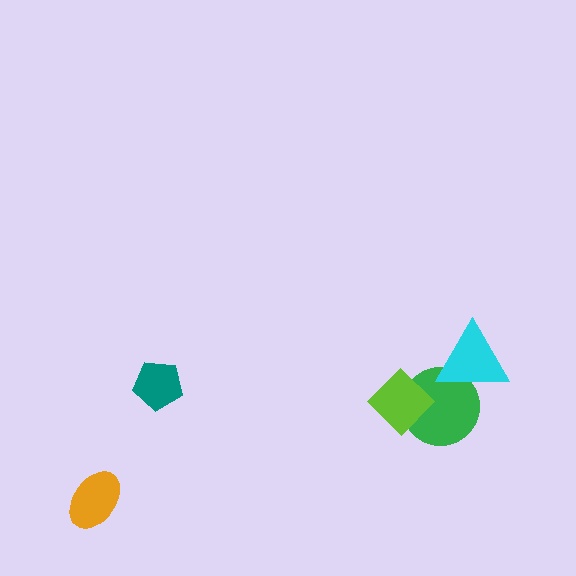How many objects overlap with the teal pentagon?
0 objects overlap with the teal pentagon.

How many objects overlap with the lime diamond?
1 object overlaps with the lime diamond.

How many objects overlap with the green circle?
2 objects overlap with the green circle.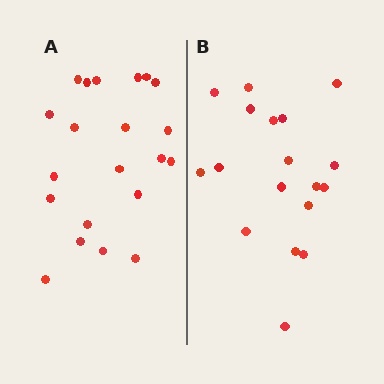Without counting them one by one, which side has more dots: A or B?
Region A (the left region) has more dots.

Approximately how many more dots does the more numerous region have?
Region A has just a few more — roughly 2 or 3 more dots than region B.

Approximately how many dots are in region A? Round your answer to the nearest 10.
About 20 dots. (The exact count is 21, which rounds to 20.)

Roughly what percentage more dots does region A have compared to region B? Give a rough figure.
About 15% more.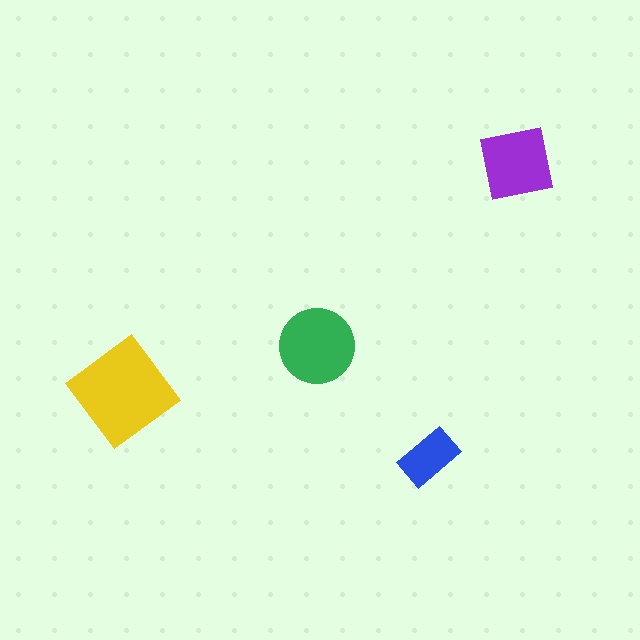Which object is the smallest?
The blue rectangle.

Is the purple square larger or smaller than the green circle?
Smaller.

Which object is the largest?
The yellow diamond.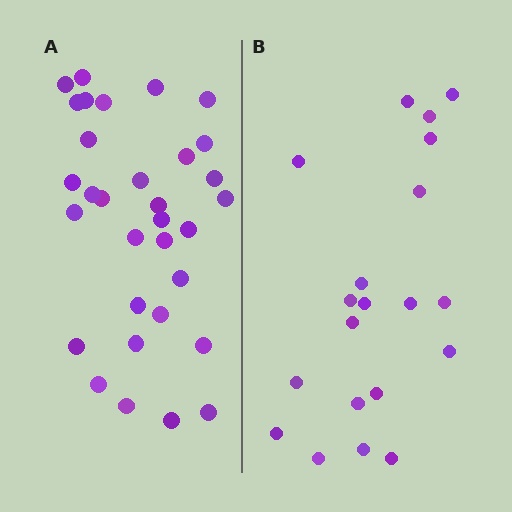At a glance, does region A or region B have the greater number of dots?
Region A (the left region) has more dots.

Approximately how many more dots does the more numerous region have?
Region A has roughly 12 or so more dots than region B.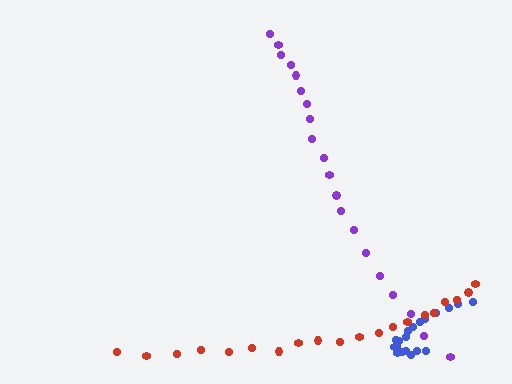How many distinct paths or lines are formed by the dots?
There are 3 distinct paths.